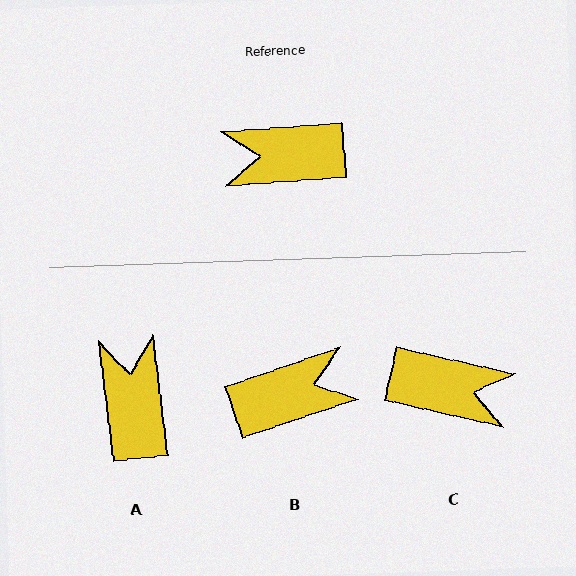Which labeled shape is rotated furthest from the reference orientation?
B, about 165 degrees away.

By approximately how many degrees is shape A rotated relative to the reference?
Approximately 87 degrees clockwise.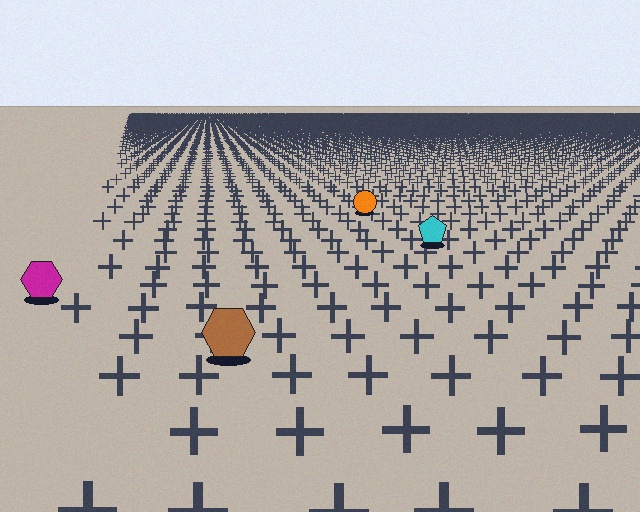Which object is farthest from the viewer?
The orange circle is farthest from the viewer. It appears smaller and the ground texture around it is denser.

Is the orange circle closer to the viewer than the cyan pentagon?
No. The cyan pentagon is closer — you can tell from the texture gradient: the ground texture is coarser near it.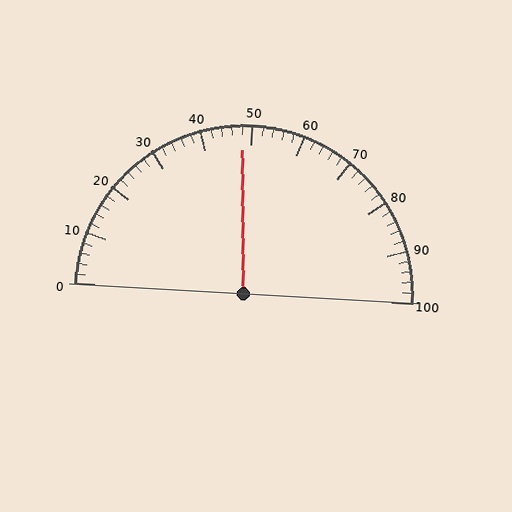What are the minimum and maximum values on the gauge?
The gauge ranges from 0 to 100.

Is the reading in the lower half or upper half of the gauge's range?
The reading is in the lower half of the range (0 to 100).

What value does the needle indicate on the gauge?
The needle indicates approximately 48.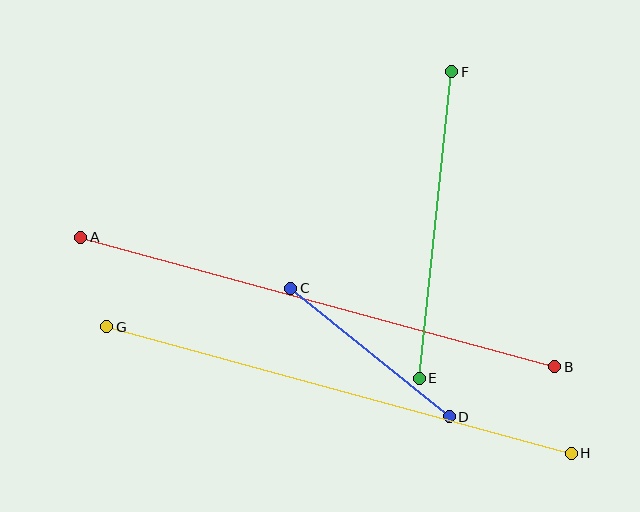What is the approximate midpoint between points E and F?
The midpoint is at approximately (435, 225) pixels.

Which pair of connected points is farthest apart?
Points A and B are farthest apart.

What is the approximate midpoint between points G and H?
The midpoint is at approximately (339, 390) pixels.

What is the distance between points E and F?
The distance is approximately 308 pixels.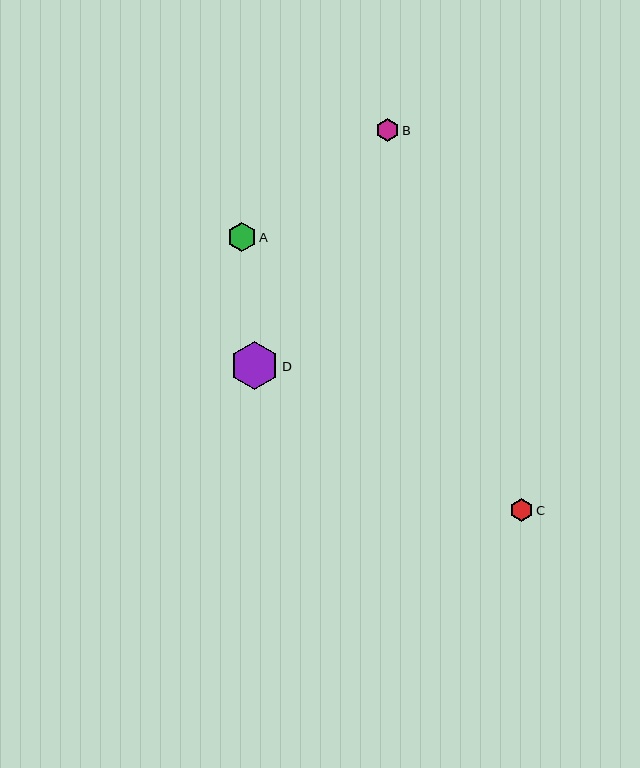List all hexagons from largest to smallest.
From largest to smallest: D, A, C, B.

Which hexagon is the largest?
Hexagon D is the largest with a size of approximately 48 pixels.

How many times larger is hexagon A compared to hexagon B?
Hexagon A is approximately 1.3 times the size of hexagon B.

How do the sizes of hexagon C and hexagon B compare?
Hexagon C and hexagon B are approximately the same size.